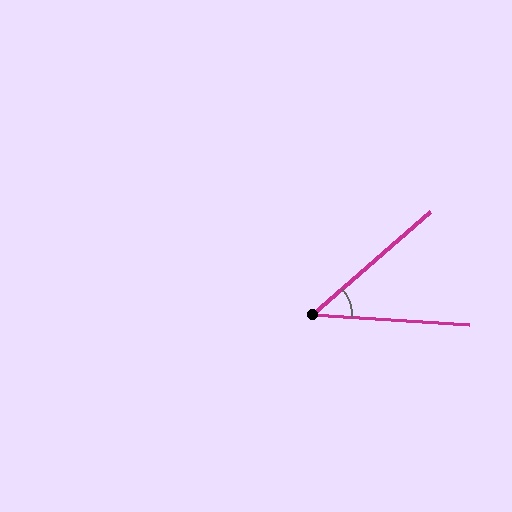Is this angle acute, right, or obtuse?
It is acute.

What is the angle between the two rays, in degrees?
Approximately 45 degrees.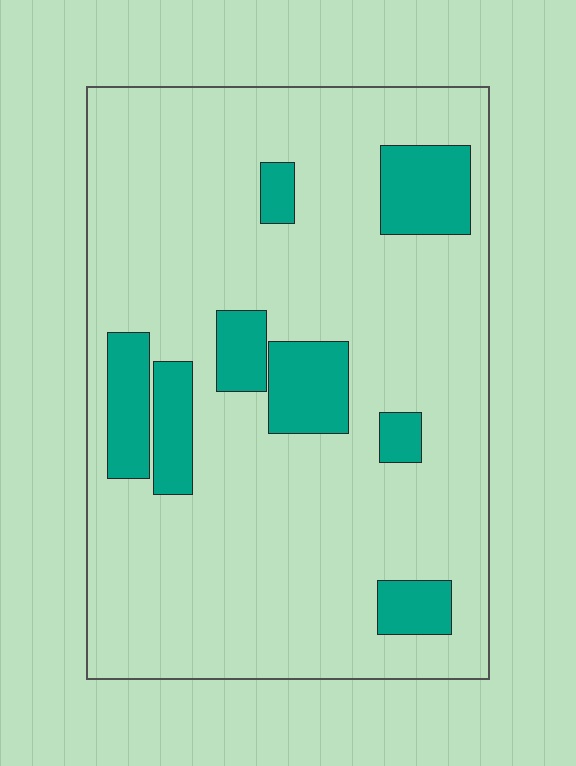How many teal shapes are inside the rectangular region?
8.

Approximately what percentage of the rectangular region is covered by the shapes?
Approximately 15%.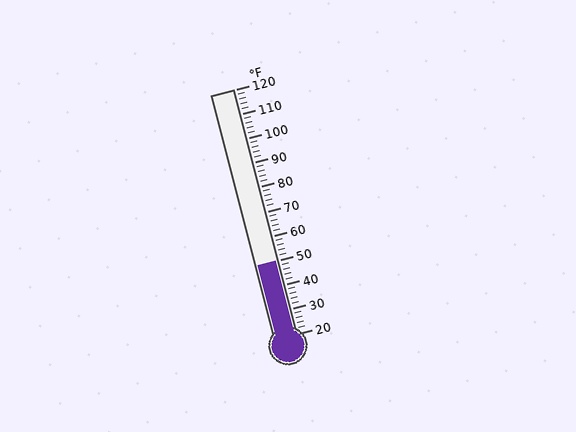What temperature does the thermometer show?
The thermometer shows approximately 50°F.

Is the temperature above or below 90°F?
The temperature is below 90°F.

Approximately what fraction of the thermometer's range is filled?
The thermometer is filled to approximately 30% of its range.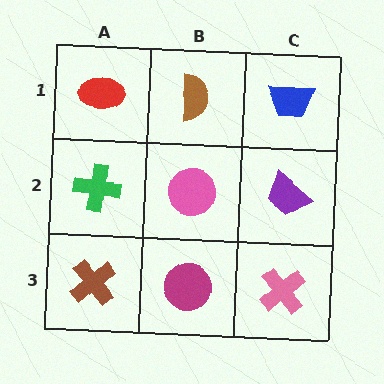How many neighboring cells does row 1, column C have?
2.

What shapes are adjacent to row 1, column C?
A purple trapezoid (row 2, column C), a brown semicircle (row 1, column B).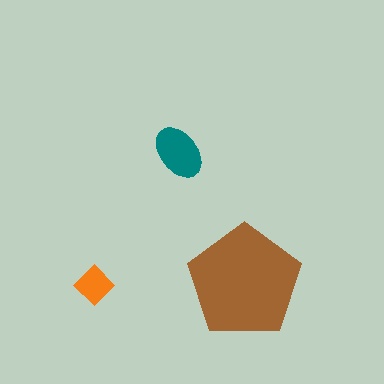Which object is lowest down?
The orange diamond is bottommost.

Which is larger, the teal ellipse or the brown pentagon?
The brown pentagon.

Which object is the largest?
The brown pentagon.